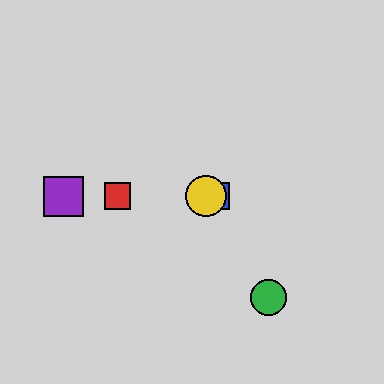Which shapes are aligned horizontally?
The red square, the blue square, the yellow circle, the purple square are aligned horizontally.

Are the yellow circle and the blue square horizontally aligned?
Yes, both are at y≈196.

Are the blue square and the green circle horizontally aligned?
No, the blue square is at y≈196 and the green circle is at y≈297.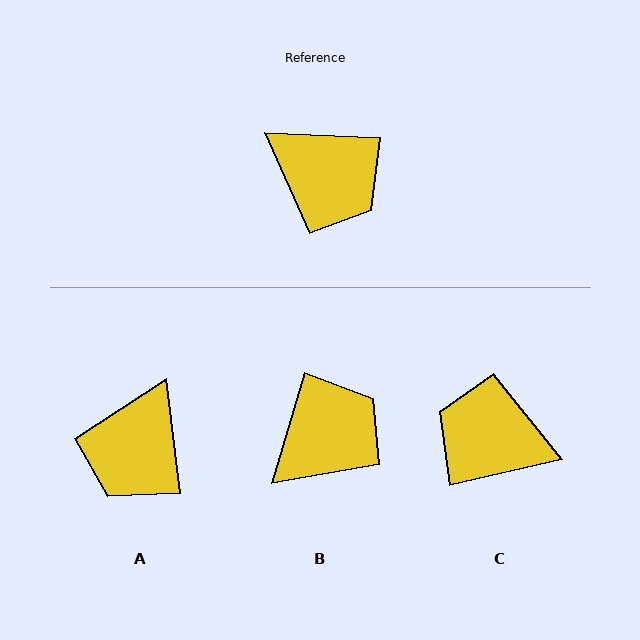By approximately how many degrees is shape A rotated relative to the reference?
Approximately 81 degrees clockwise.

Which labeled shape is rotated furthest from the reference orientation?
C, about 165 degrees away.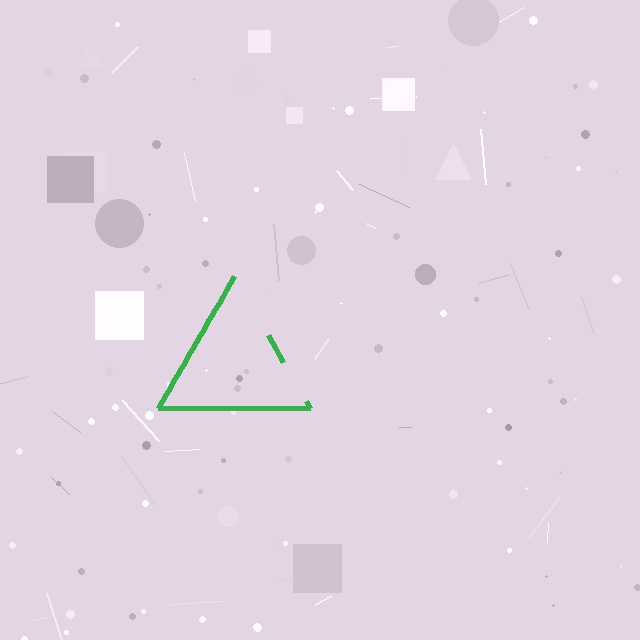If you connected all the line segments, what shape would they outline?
They would outline a triangle.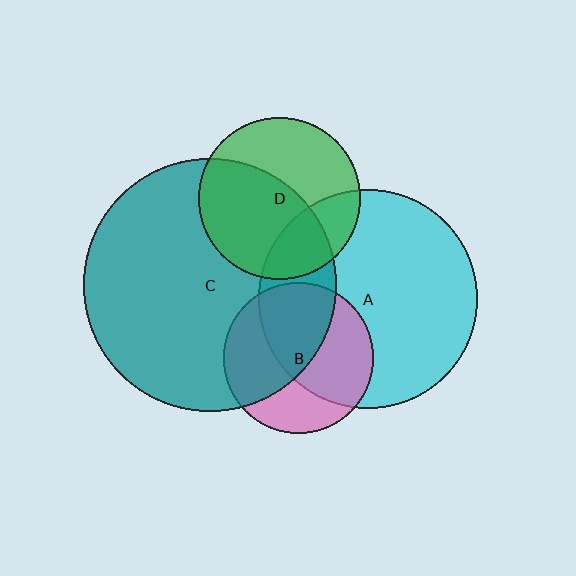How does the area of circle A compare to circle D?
Approximately 1.8 times.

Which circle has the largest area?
Circle C (teal).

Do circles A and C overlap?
Yes.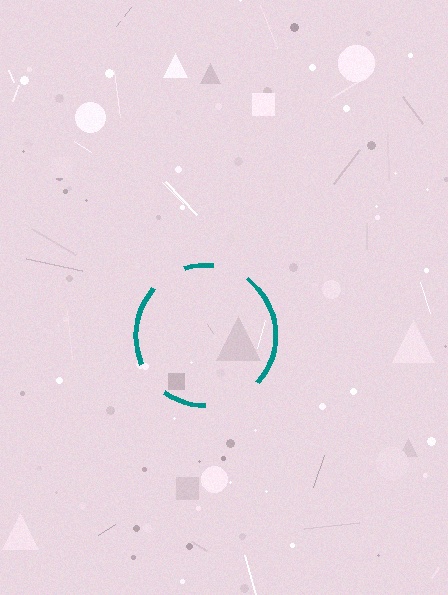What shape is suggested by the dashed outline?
The dashed outline suggests a circle.